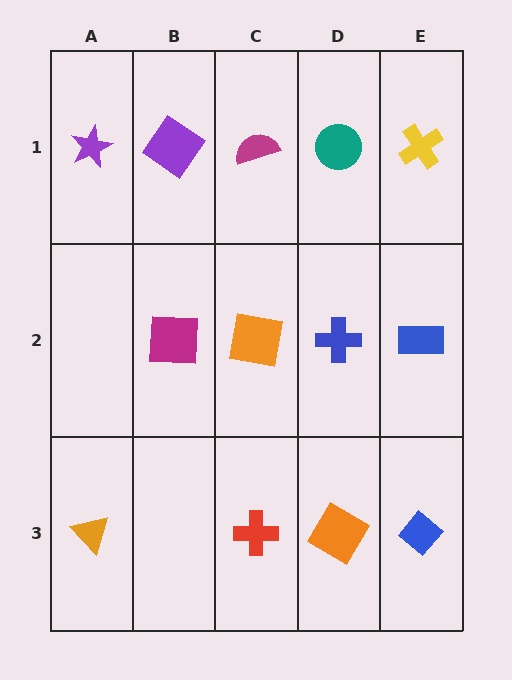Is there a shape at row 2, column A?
No, that cell is empty.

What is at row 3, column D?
An orange diamond.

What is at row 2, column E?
A blue rectangle.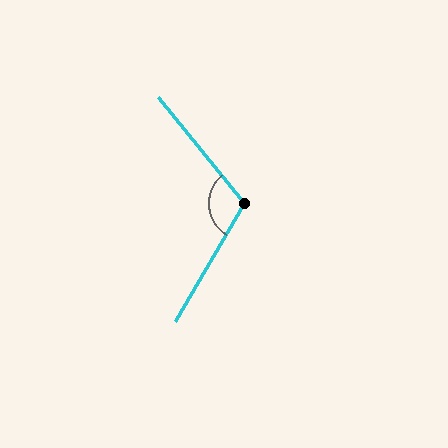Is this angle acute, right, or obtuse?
It is obtuse.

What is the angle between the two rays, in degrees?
Approximately 110 degrees.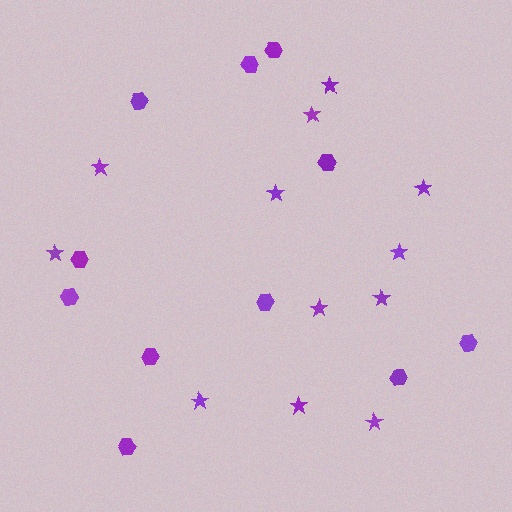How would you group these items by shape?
There are 2 groups: one group of hexagons (11) and one group of stars (12).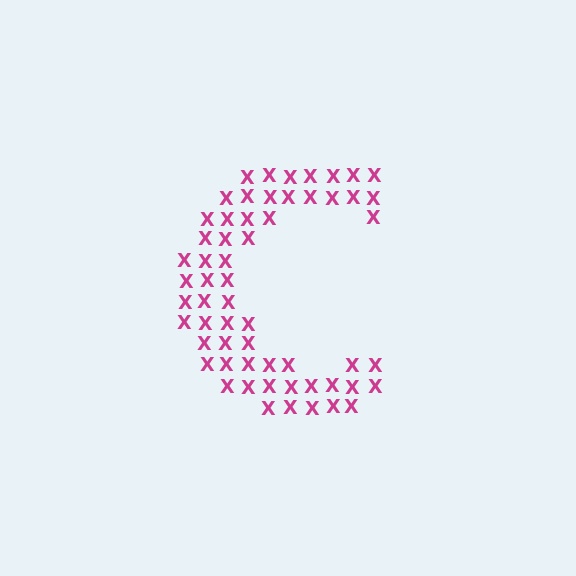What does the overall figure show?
The overall figure shows the letter C.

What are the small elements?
The small elements are letter X's.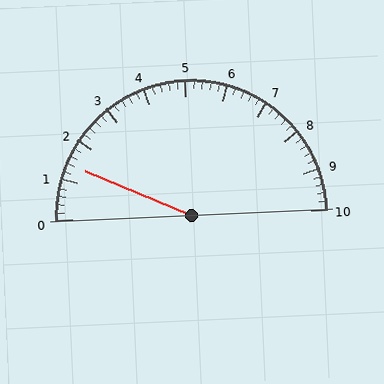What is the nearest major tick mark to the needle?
The nearest major tick mark is 1.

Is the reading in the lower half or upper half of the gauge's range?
The reading is in the lower half of the range (0 to 10).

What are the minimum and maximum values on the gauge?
The gauge ranges from 0 to 10.